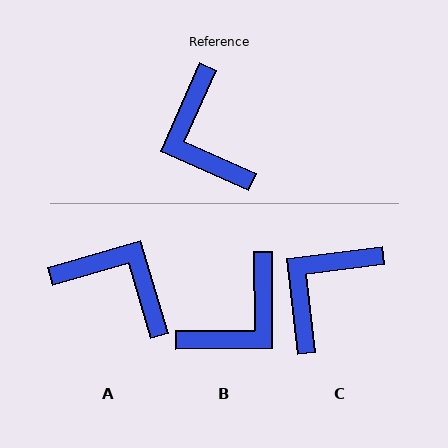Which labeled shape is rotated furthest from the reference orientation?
A, about 140 degrees away.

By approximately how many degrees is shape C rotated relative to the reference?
Approximately 59 degrees clockwise.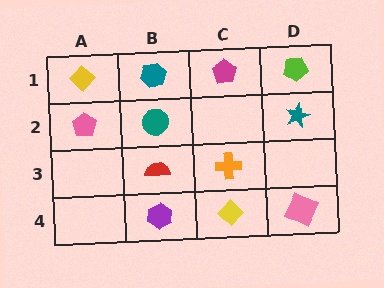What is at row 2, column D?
A teal star.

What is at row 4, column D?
A pink square.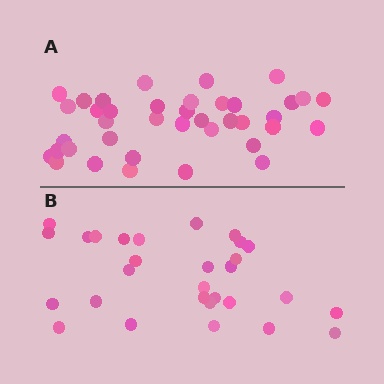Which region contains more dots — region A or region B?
Region A (the top region) has more dots.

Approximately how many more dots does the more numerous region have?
Region A has roughly 10 or so more dots than region B.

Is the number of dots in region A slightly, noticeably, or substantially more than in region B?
Region A has noticeably more, but not dramatically so. The ratio is roughly 1.3 to 1.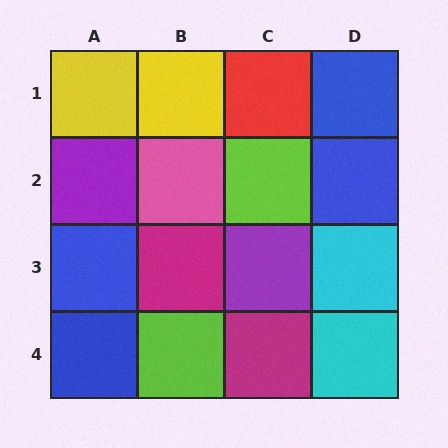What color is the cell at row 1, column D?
Blue.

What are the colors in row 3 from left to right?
Blue, magenta, purple, cyan.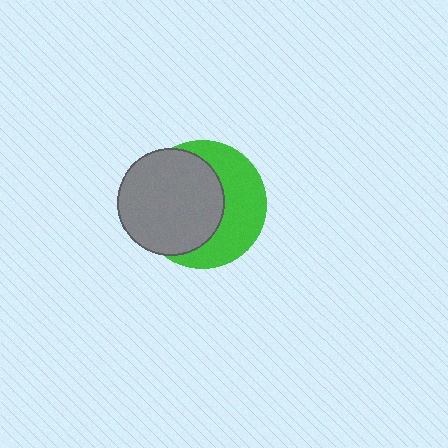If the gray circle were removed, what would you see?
You would see the complete green circle.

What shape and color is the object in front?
The object in front is a gray circle.